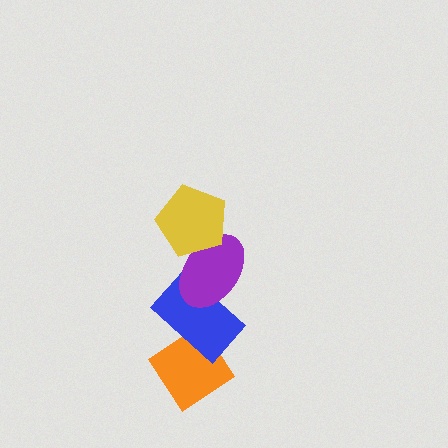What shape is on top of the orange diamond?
The blue rectangle is on top of the orange diamond.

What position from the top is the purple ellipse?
The purple ellipse is 2nd from the top.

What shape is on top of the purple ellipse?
The yellow pentagon is on top of the purple ellipse.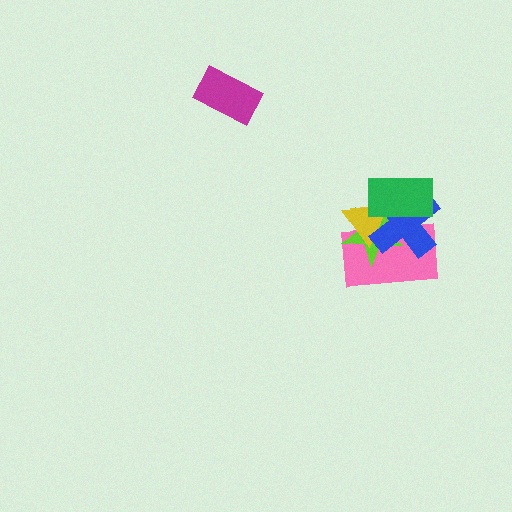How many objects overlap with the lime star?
4 objects overlap with the lime star.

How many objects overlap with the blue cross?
4 objects overlap with the blue cross.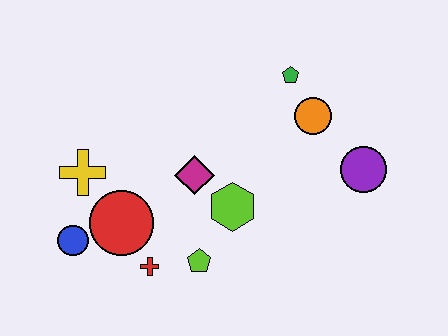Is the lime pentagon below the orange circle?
Yes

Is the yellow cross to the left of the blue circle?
No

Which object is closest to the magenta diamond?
The lime hexagon is closest to the magenta diamond.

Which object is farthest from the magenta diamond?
The purple circle is farthest from the magenta diamond.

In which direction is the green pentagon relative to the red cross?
The green pentagon is above the red cross.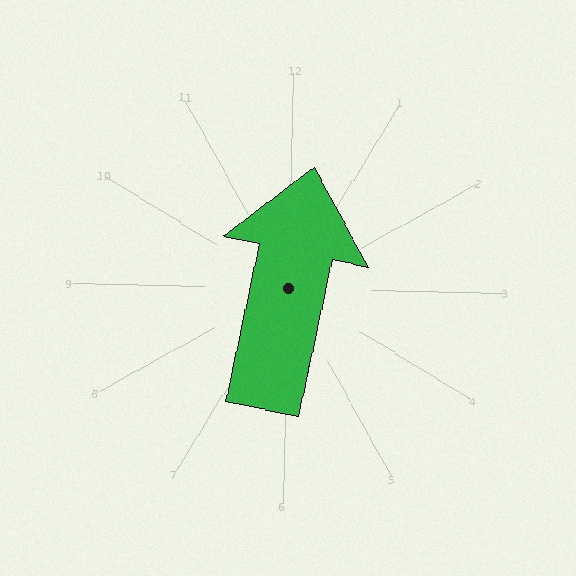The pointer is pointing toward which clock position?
Roughly 12 o'clock.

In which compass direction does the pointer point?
North.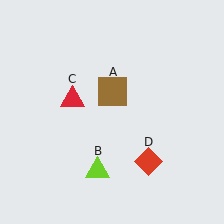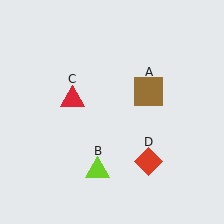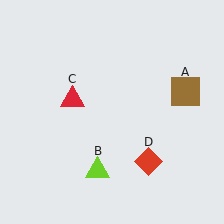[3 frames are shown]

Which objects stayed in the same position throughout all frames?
Lime triangle (object B) and red triangle (object C) and red diamond (object D) remained stationary.